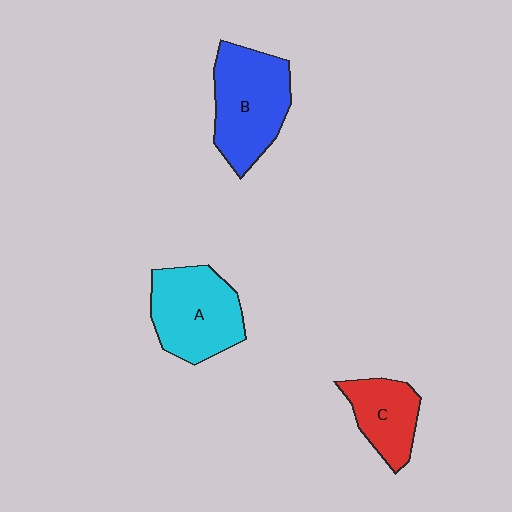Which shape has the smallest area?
Shape C (red).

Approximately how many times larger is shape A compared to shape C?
Approximately 1.5 times.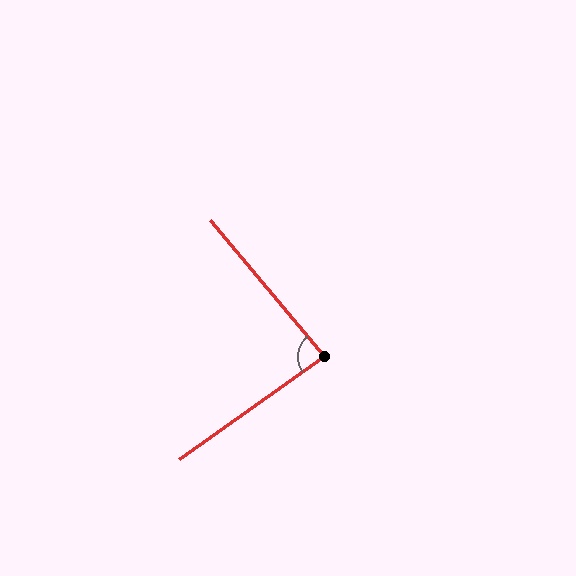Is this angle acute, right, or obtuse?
It is approximately a right angle.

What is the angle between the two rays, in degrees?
Approximately 85 degrees.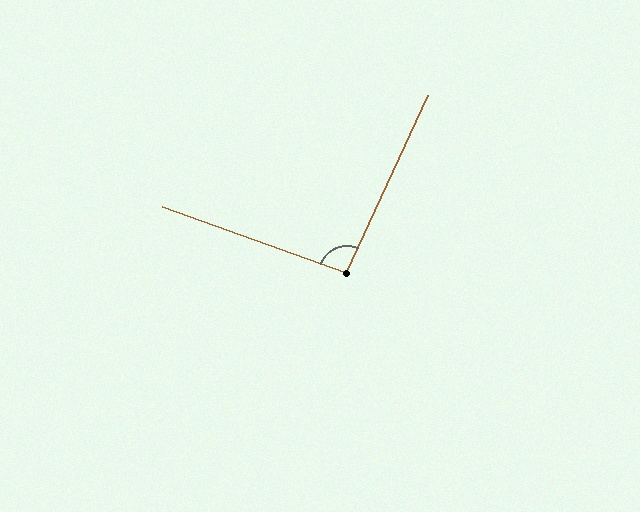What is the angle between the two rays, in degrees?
Approximately 95 degrees.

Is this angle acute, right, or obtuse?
It is approximately a right angle.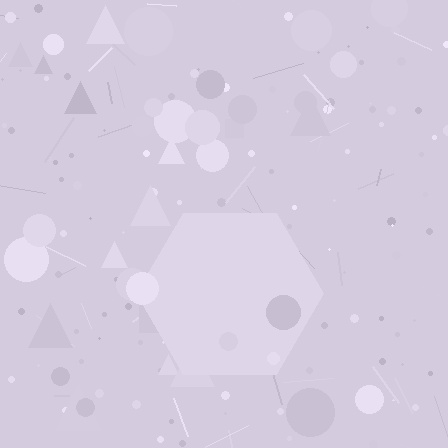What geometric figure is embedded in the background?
A hexagon is embedded in the background.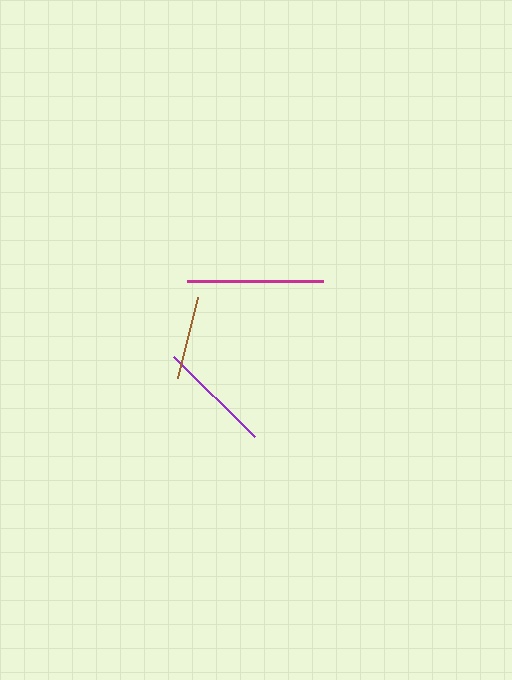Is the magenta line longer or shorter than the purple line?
The magenta line is longer than the purple line.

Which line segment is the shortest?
The brown line is the shortest at approximately 83 pixels.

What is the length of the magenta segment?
The magenta segment is approximately 136 pixels long.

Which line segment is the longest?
The magenta line is the longest at approximately 136 pixels.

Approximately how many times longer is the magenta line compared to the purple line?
The magenta line is approximately 1.2 times the length of the purple line.